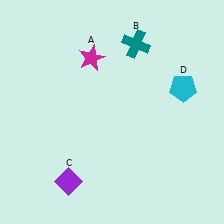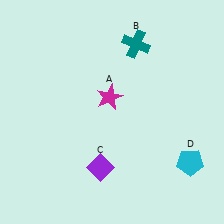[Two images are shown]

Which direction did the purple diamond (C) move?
The purple diamond (C) moved right.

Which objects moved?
The objects that moved are: the magenta star (A), the purple diamond (C), the cyan pentagon (D).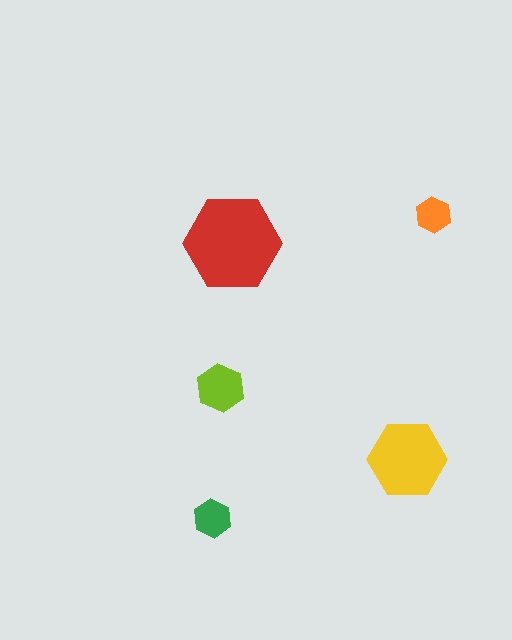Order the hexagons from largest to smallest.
the red one, the yellow one, the lime one, the green one, the orange one.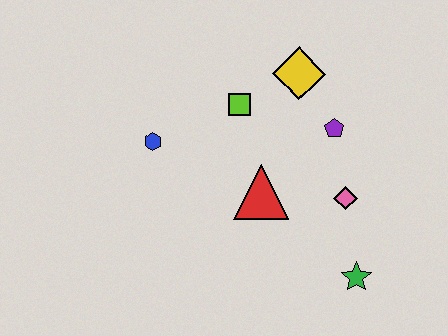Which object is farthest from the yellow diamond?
The green star is farthest from the yellow diamond.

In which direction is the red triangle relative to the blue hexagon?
The red triangle is to the right of the blue hexagon.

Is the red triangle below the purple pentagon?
Yes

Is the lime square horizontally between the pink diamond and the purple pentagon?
No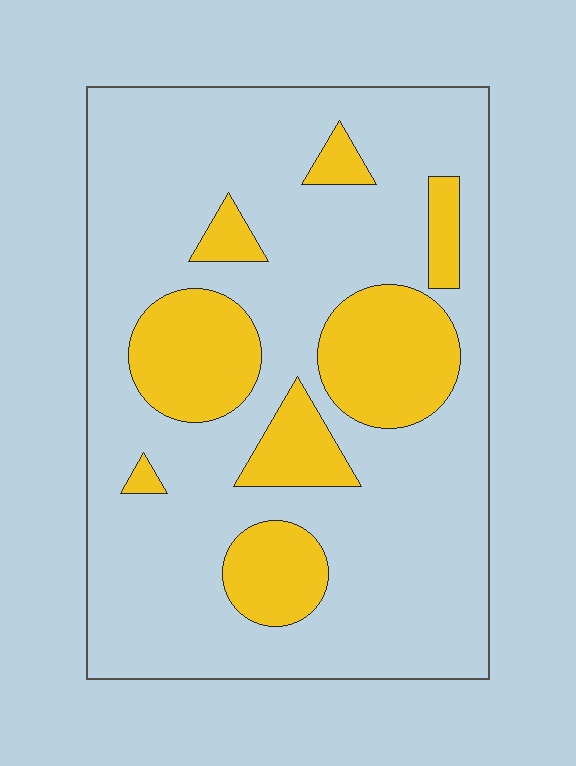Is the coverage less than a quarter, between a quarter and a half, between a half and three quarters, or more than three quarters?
Less than a quarter.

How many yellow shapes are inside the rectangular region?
8.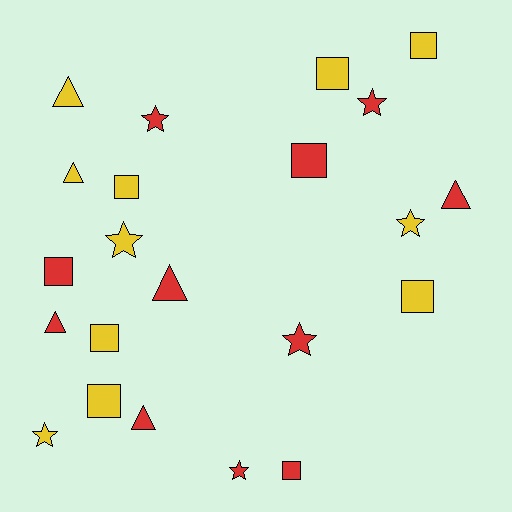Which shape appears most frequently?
Square, with 9 objects.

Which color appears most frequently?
Red, with 11 objects.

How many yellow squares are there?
There are 6 yellow squares.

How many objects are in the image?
There are 22 objects.